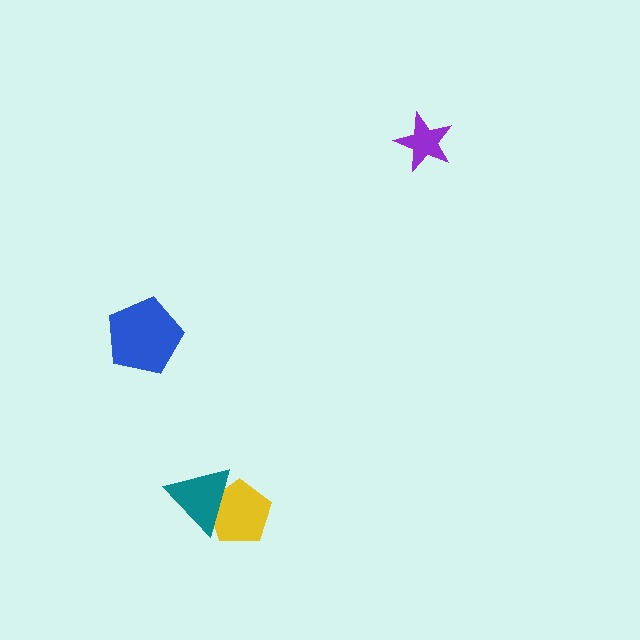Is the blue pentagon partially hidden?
No, no other shape covers it.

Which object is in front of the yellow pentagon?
The teal triangle is in front of the yellow pentagon.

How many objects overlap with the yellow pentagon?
1 object overlaps with the yellow pentagon.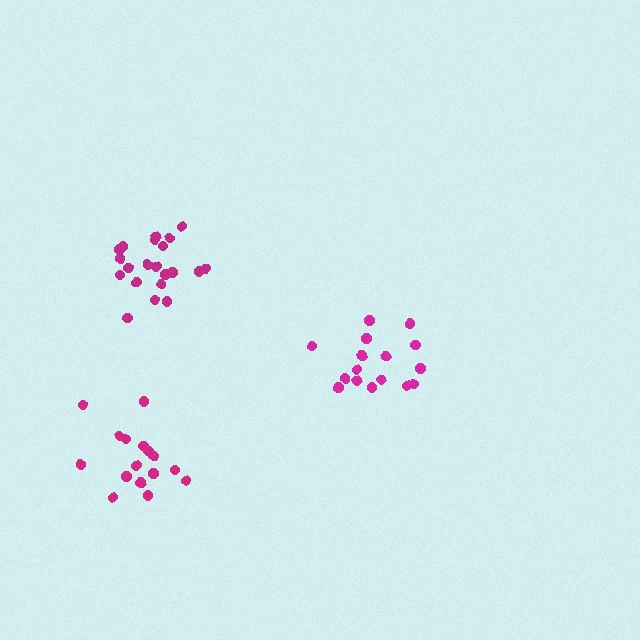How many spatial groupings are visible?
There are 3 spatial groupings.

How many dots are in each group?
Group 1: 16 dots, Group 2: 16 dots, Group 3: 21 dots (53 total).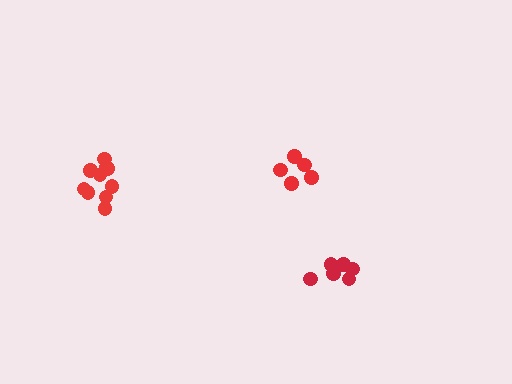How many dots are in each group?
Group 1: 6 dots, Group 2: 5 dots, Group 3: 10 dots (21 total).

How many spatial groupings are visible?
There are 3 spatial groupings.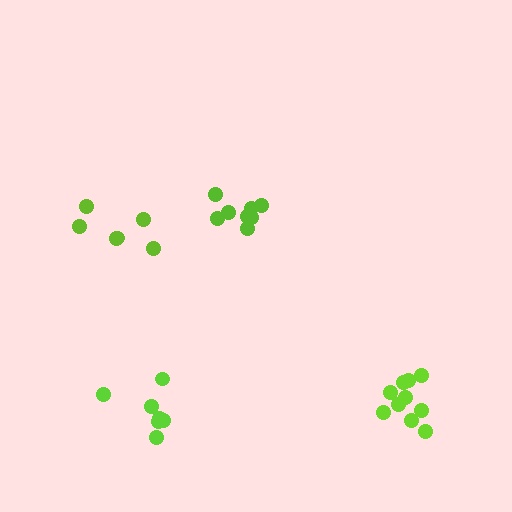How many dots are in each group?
Group 1: 9 dots, Group 2: 6 dots, Group 3: 7 dots, Group 4: 10 dots (32 total).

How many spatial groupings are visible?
There are 4 spatial groupings.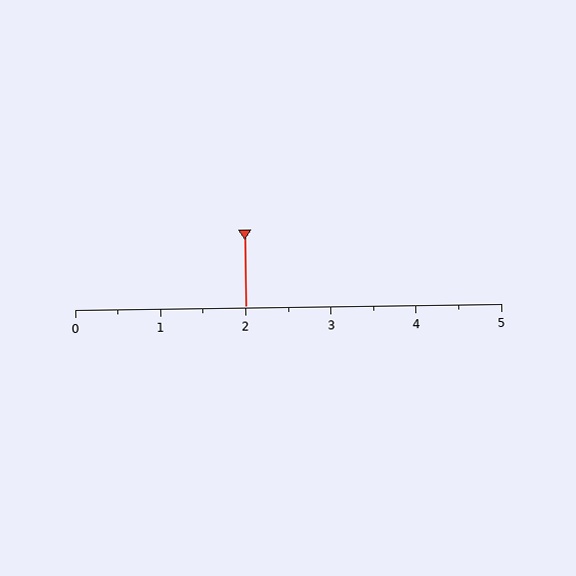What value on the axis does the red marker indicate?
The marker indicates approximately 2.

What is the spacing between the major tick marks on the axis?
The major ticks are spaced 1 apart.